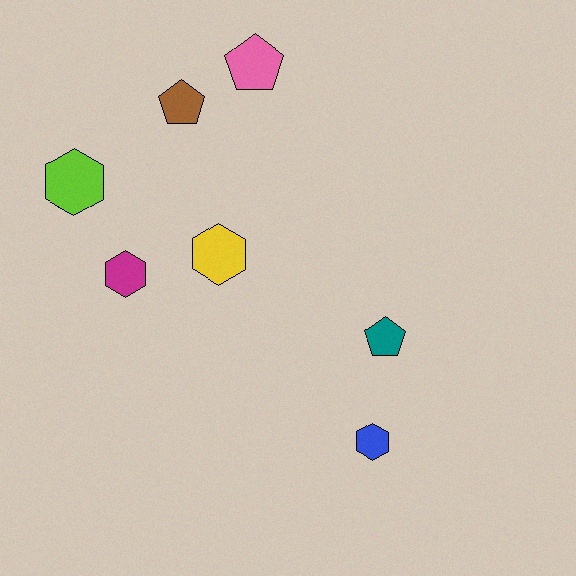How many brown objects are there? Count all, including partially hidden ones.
There is 1 brown object.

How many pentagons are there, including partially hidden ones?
There are 3 pentagons.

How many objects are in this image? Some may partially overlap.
There are 7 objects.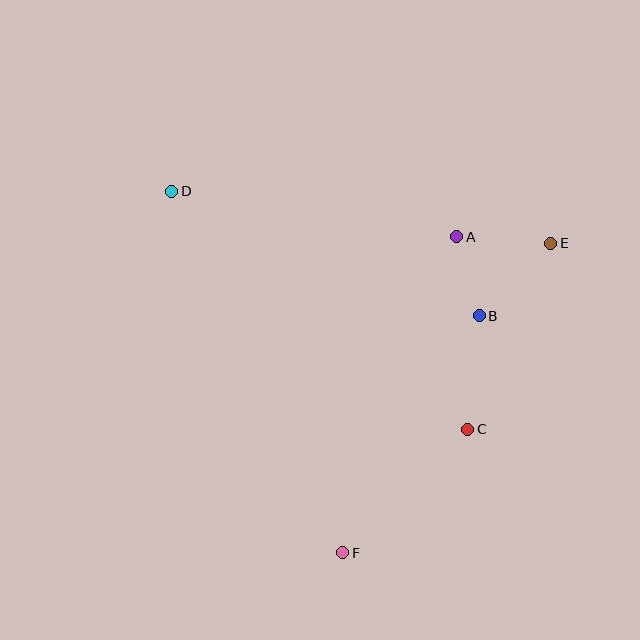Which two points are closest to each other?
Points A and B are closest to each other.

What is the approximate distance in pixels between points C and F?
The distance between C and F is approximately 176 pixels.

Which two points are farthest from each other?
Points D and F are farthest from each other.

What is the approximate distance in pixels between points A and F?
The distance between A and F is approximately 336 pixels.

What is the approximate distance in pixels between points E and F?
The distance between E and F is approximately 373 pixels.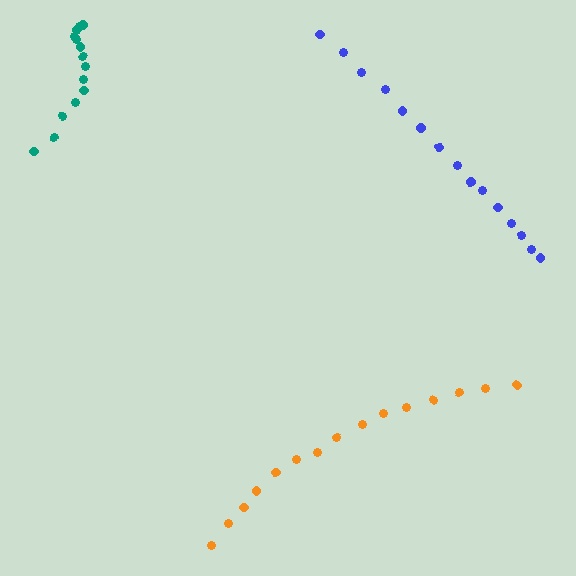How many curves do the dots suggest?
There are 3 distinct paths.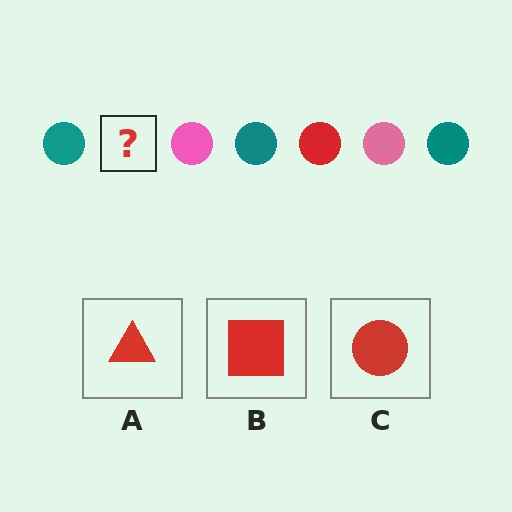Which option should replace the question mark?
Option C.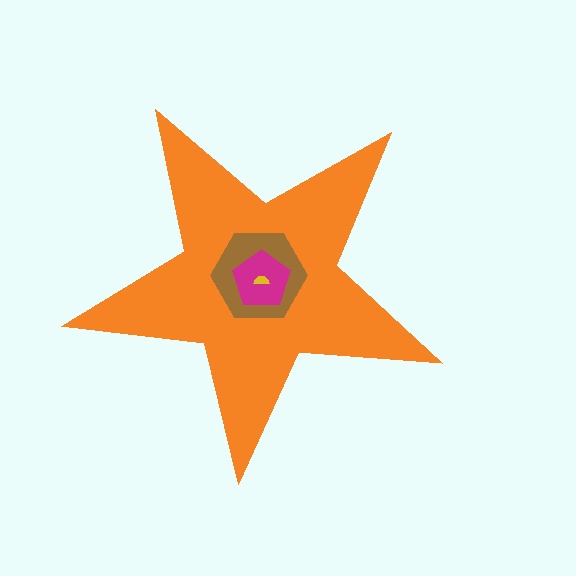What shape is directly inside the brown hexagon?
The magenta pentagon.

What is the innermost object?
The yellow semicircle.